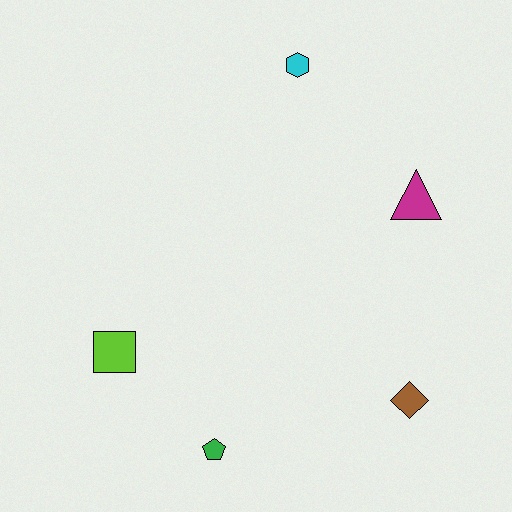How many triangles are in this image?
There is 1 triangle.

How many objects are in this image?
There are 5 objects.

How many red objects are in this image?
There are no red objects.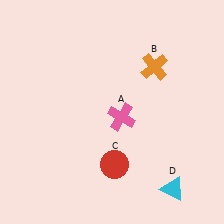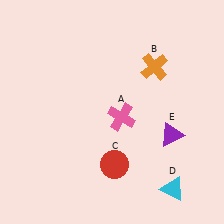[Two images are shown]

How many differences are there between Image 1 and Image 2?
There is 1 difference between the two images.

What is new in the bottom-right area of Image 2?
A purple triangle (E) was added in the bottom-right area of Image 2.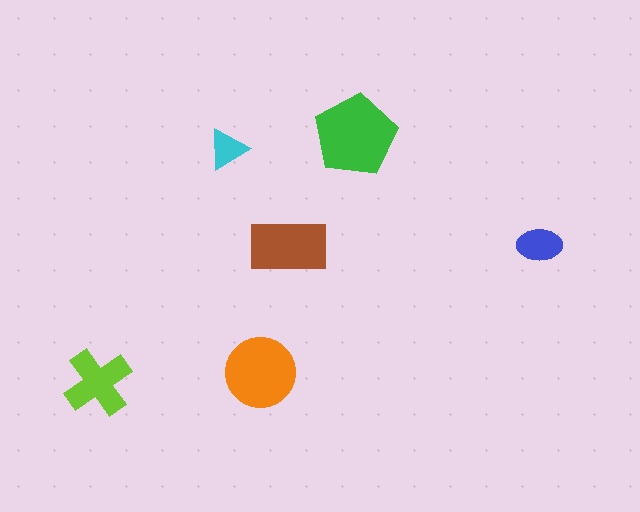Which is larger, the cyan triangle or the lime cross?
The lime cross.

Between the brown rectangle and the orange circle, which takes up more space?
The orange circle.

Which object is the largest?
The green pentagon.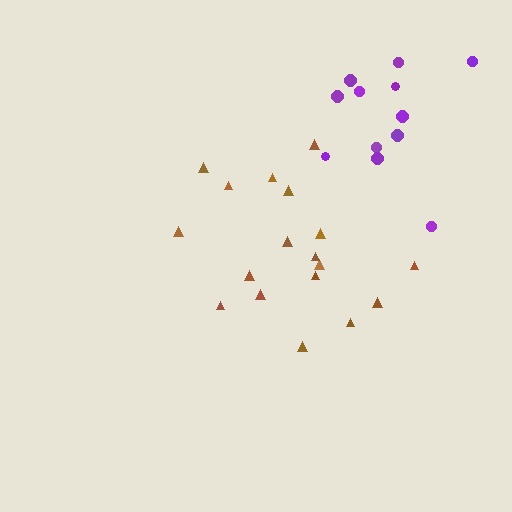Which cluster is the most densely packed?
Brown.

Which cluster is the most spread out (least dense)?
Purple.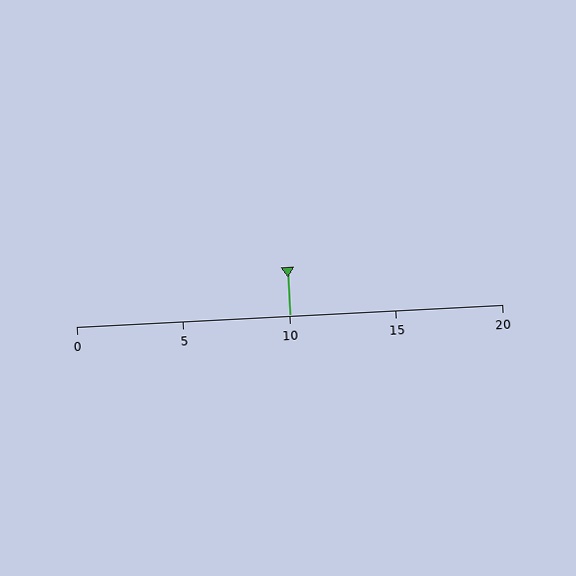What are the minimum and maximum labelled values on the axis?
The axis runs from 0 to 20.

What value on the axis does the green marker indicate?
The marker indicates approximately 10.